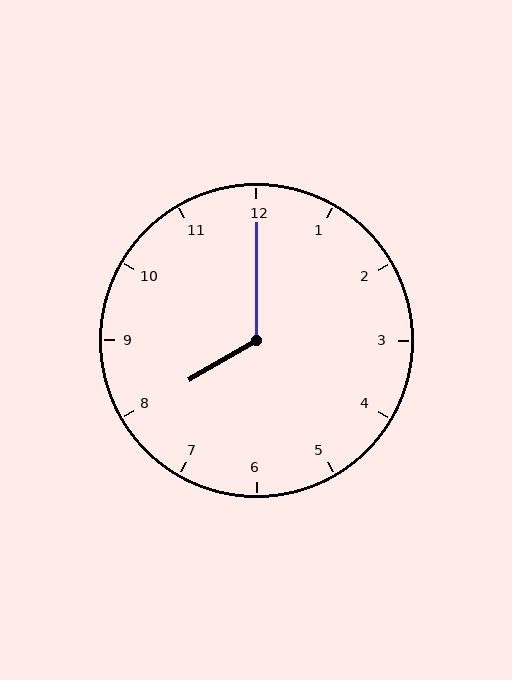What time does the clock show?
8:00.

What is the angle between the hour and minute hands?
Approximately 120 degrees.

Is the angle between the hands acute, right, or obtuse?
It is obtuse.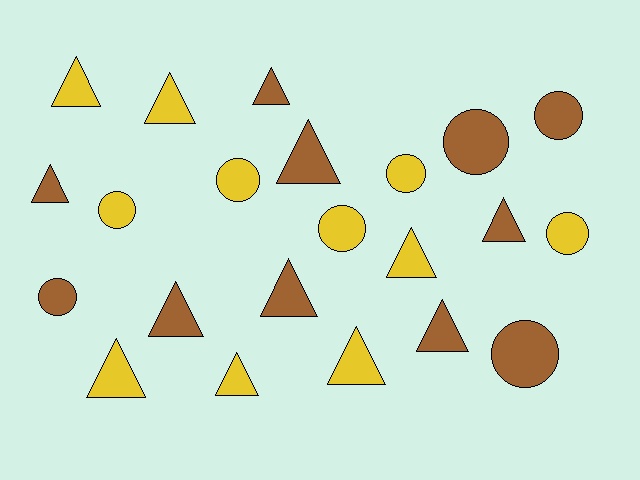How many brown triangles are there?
There are 7 brown triangles.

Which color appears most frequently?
Yellow, with 11 objects.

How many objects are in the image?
There are 22 objects.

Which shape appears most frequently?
Triangle, with 13 objects.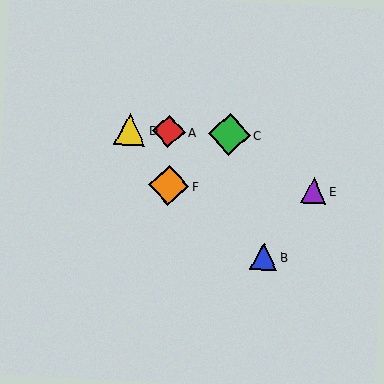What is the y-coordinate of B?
Object B is at y≈257.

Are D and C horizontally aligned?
Yes, both are at y≈129.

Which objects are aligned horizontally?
Objects A, C, D are aligned horizontally.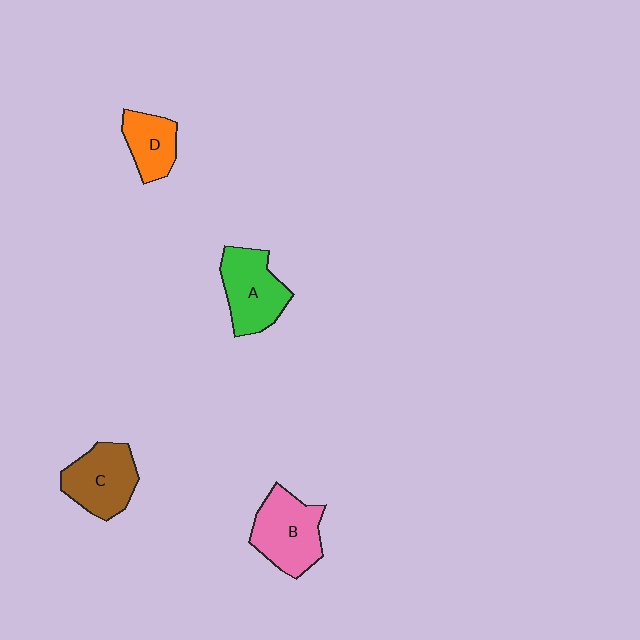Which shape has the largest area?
Shape B (pink).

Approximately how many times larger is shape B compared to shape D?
Approximately 1.6 times.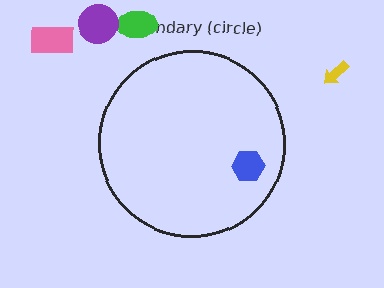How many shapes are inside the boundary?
1 inside, 4 outside.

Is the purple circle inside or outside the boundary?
Outside.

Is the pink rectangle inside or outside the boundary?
Outside.